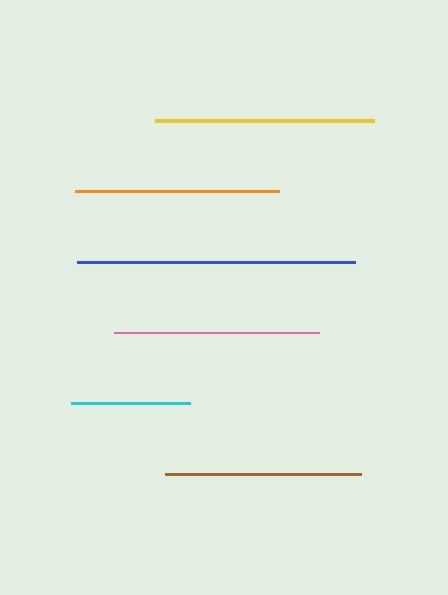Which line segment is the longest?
The blue line is the longest at approximately 279 pixels.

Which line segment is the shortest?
The cyan line is the shortest at approximately 120 pixels.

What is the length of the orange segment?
The orange segment is approximately 205 pixels long.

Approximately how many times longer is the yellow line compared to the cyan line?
The yellow line is approximately 1.8 times the length of the cyan line.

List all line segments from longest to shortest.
From longest to shortest: blue, yellow, pink, orange, brown, cyan.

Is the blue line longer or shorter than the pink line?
The blue line is longer than the pink line.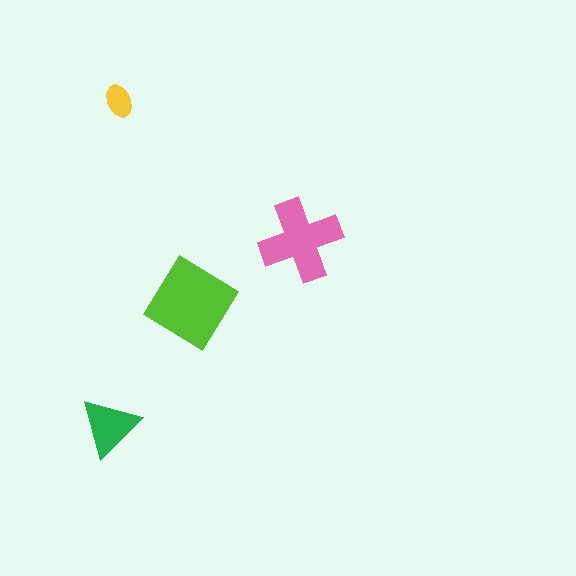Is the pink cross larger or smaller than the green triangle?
Larger.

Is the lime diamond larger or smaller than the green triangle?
Larger.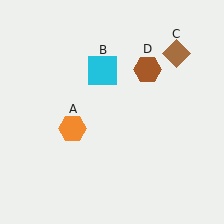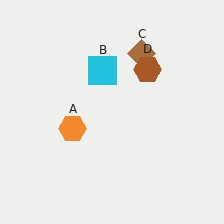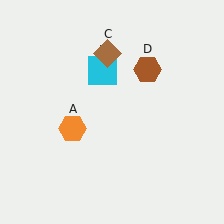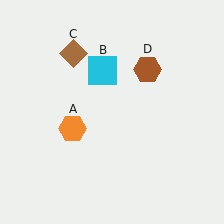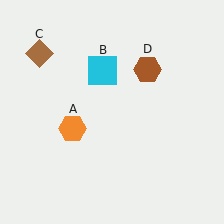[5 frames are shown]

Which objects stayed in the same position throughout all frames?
Orange hexagon (object A) and cyan square (object B) and brown hexagon (object D) remained stationary.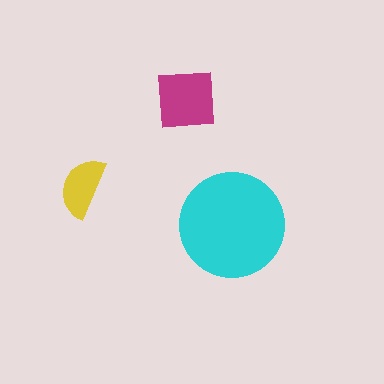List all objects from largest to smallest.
The cyan circle, the magenta square, the yellow semicircle.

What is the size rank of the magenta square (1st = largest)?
2nd.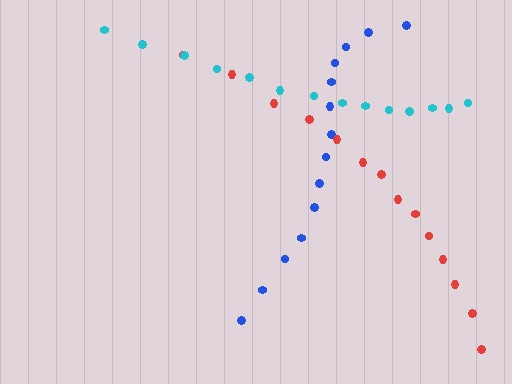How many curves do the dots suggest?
There are 3 distinct paths.